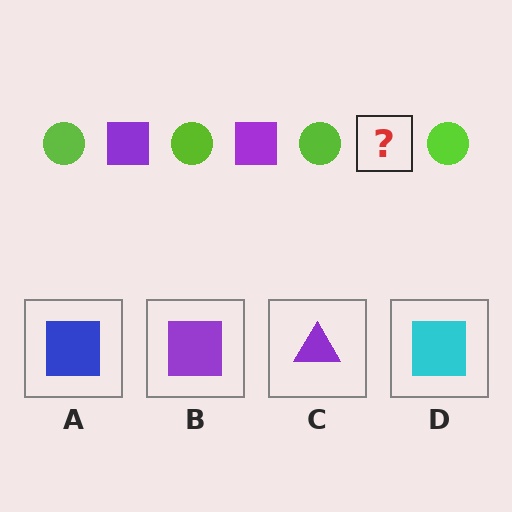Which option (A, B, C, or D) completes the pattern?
B.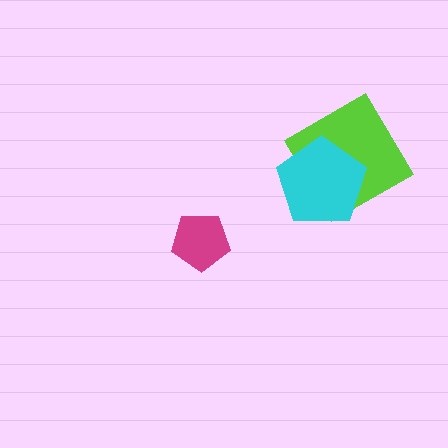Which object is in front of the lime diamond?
The cyan pentagon is in front of the lime diamond.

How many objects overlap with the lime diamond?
1 object overlaps with the lime diamond.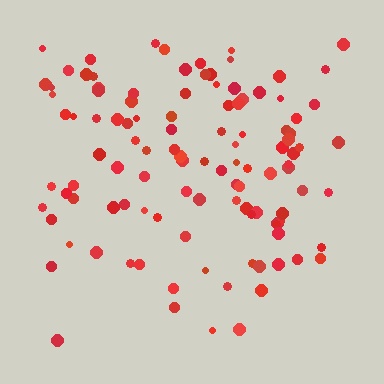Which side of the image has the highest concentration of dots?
The top.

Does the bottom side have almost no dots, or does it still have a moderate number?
Still a moderate number, just noticeably fewer than the top.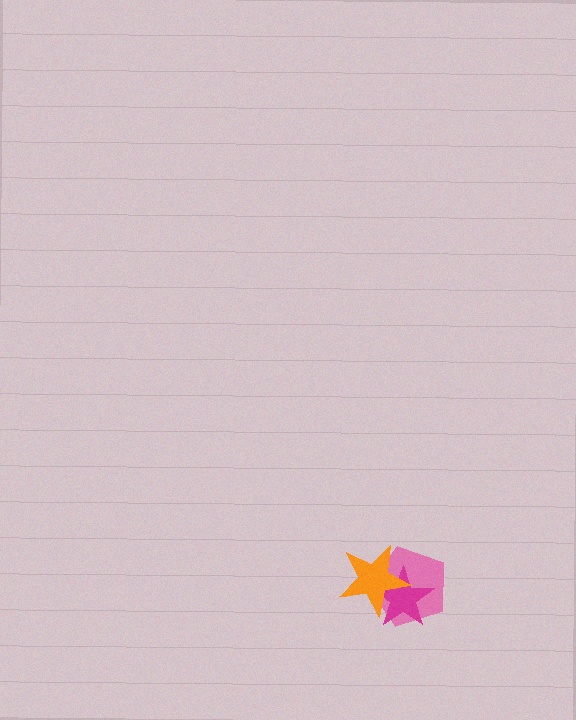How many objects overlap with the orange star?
2 objects overlap with the orange star.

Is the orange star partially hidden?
No, no other shape covers it.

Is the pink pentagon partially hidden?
Yes, it is partially covered by another shape.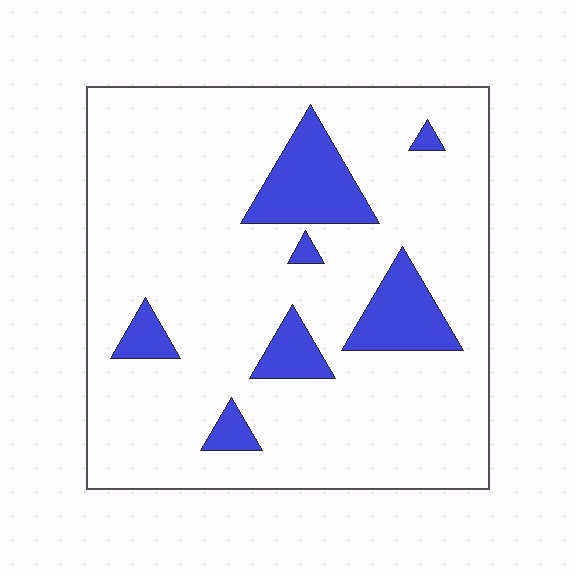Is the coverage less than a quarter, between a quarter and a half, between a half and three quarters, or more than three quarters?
Less than a quarter.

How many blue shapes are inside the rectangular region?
7.